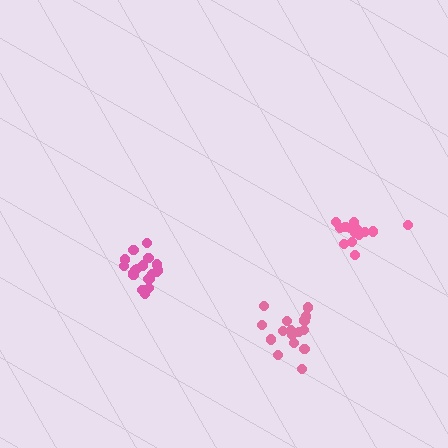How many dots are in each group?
Group 1: 19 dots, Group 2: 16 dots, Group 3: 15 dots (50 total).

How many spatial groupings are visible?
There are 3 spatial groupings.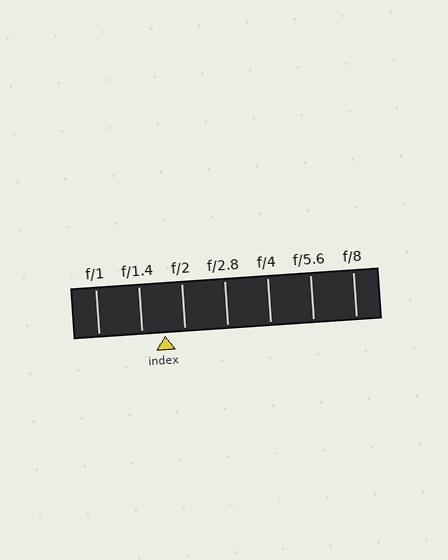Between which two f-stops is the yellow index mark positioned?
The index mark is between f/1.4 and f/2.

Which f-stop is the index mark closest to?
The index mark is closest to f/2.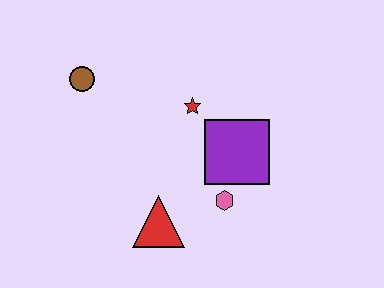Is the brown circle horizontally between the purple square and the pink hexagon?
No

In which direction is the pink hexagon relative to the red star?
The pink hexagon is below the red star.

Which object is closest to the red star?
The purple square is closest to the red star.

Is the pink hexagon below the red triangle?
No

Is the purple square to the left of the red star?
No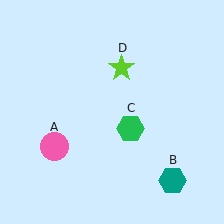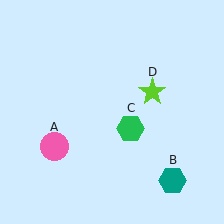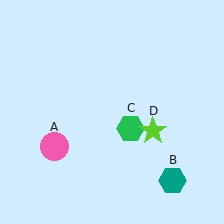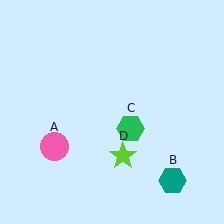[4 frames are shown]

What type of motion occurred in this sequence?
The lime star (object D) rotated clockwise around the center of the scene.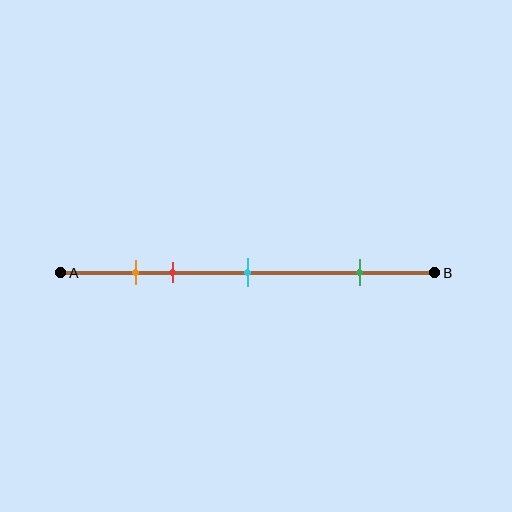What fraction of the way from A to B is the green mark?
The green mark is approximately 80% (0.8) of the way from A to B.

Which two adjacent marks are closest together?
The orange and red marks are the closest adjacent pair.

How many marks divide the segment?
There are 4 marks dividing the segment.